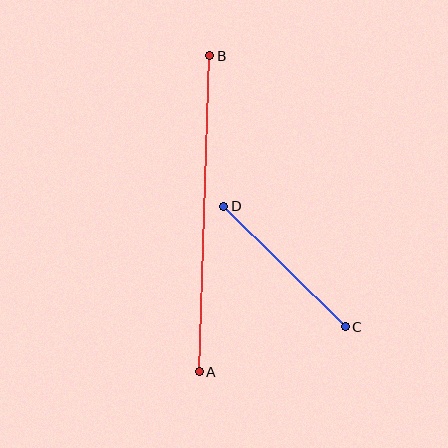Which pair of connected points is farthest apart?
Points A and B are farthest apart.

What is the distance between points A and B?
The distance is approximately 316 pixels.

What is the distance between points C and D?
The distance is approximately 171 pixels.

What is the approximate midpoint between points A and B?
The midpoint is at approximately (204, 214) pixels.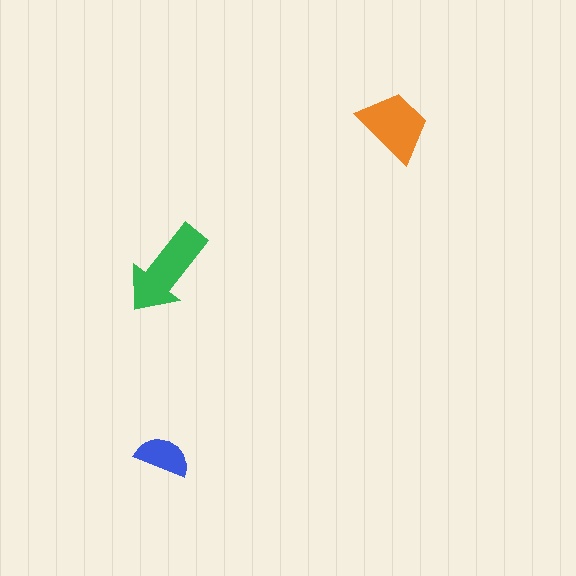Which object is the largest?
The green arrow.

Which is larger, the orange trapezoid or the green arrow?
The green arrow.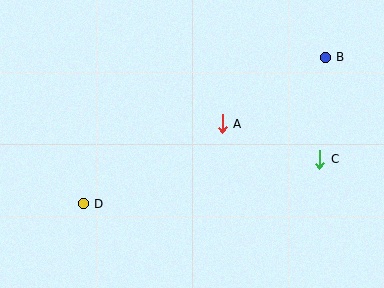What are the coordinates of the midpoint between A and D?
The midpoint between A and D is at (153, 164).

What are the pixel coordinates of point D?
Point D is at (83, 204).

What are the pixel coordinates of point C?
Point C is at (320, 159).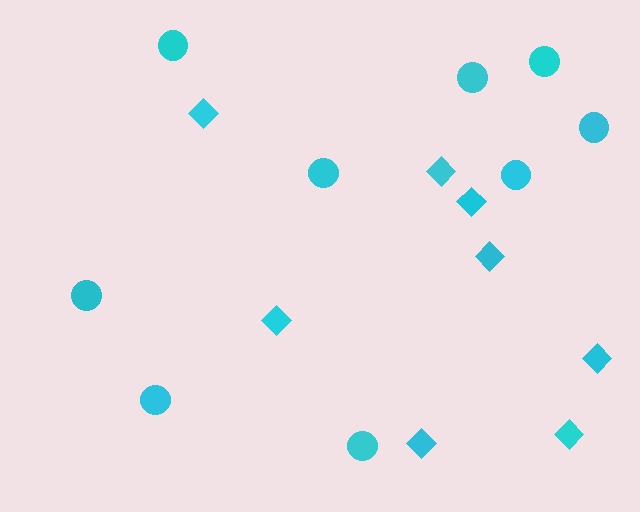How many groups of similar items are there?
There are 2 groups: one group of diamonds (8) and one group of circles (9).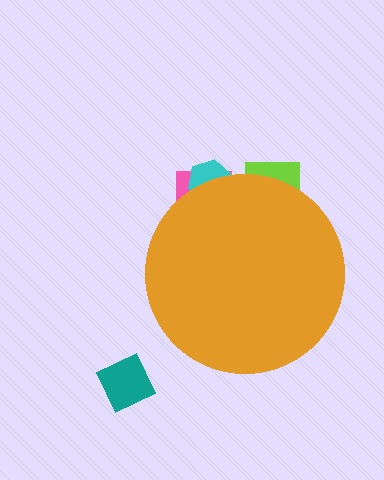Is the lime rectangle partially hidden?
Yes, the lime rectangle is partially hidden behind the orange circle.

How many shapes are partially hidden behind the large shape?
3 shapes are partially hidden.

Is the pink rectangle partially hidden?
Yes, the pink rectangle is partially hidden behind the orange circle.